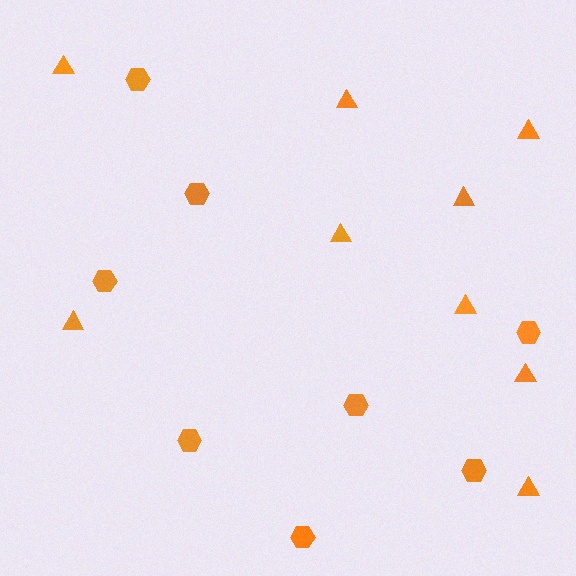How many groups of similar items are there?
There are 2 groups: one group of hexagons (8) and one group of triangles (9).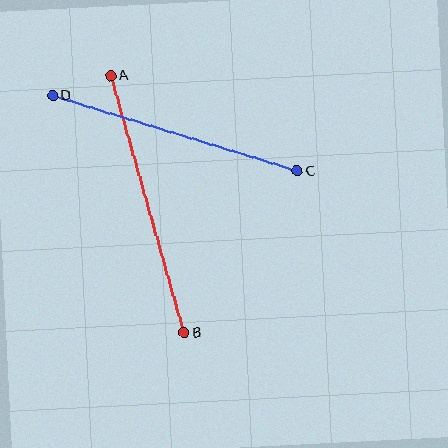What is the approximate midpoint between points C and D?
The midpoint is at approximately (175, 133) pixels.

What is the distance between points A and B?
The distance is approximately 268 pixels.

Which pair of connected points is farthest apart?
Points A and B are farthest apart.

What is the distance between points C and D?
The distance is approximately 256 pixels.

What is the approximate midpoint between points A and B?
The midpoint is at approximately (147, 204) pixels.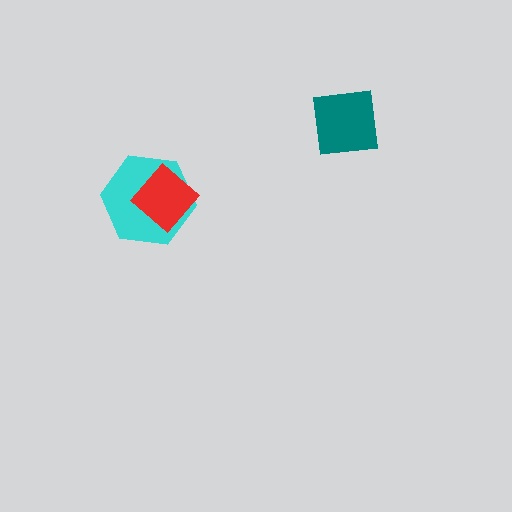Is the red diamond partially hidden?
No, no other shape covers it.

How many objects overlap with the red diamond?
1 object overlaps with the red diamond.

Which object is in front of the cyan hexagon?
The red diamond is in front of the cyan hexagon.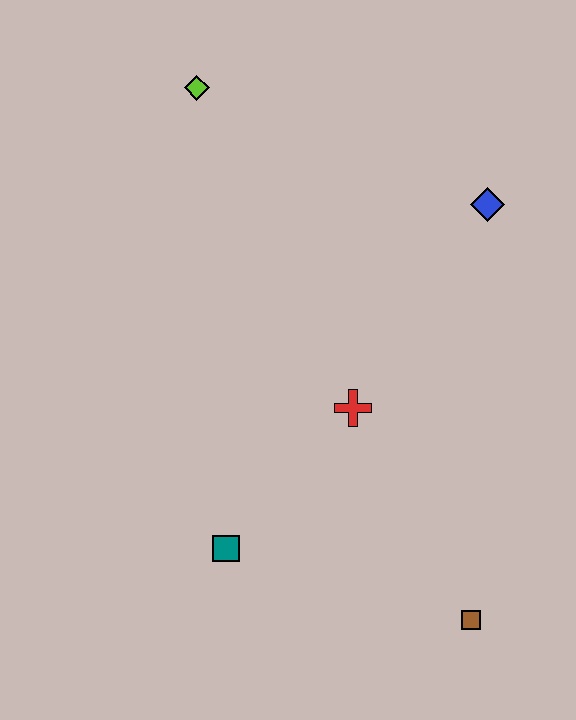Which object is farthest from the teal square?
The lime diamond is farthest from the teal square.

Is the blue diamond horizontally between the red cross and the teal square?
No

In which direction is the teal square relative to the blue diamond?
The teal square is below the blue diamond.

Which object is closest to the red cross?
The teal square is closest to the red cross.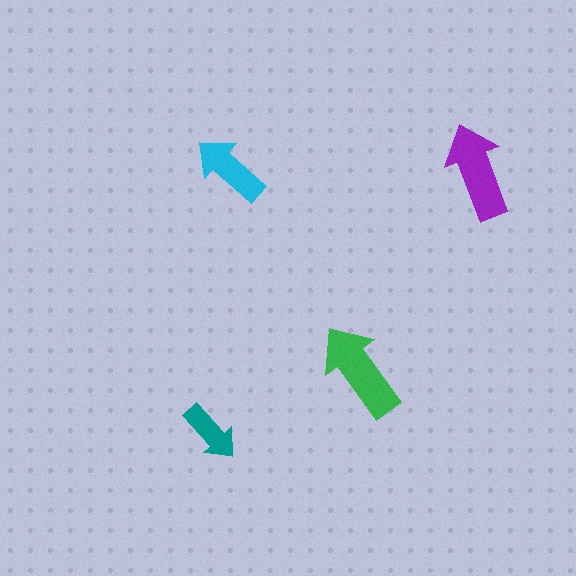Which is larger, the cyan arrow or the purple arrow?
The purple one.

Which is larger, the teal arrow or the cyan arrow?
The cyan one.